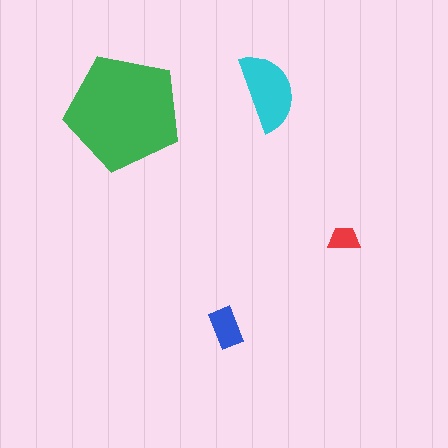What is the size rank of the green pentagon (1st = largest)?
1st.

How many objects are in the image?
There are 4 objects in the image.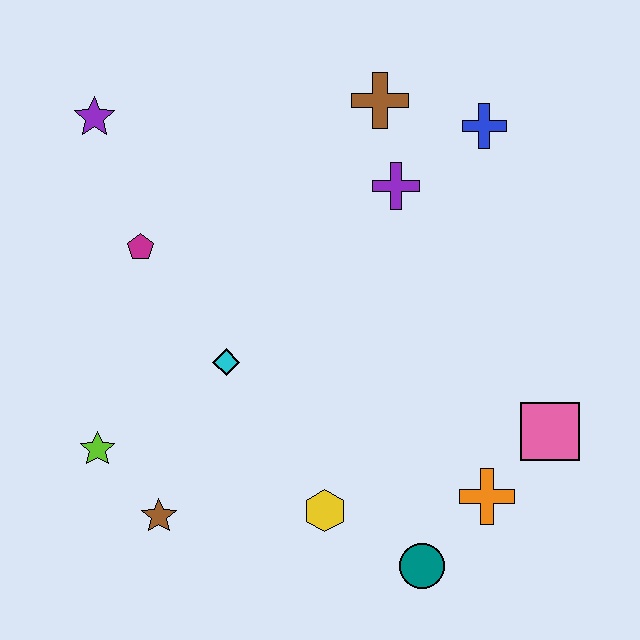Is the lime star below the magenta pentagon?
Yes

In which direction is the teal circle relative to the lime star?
The teal circle is to the right of the lime star.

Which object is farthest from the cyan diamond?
The blue cross is farthest from the cyan diamond.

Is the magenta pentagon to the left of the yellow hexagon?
Yes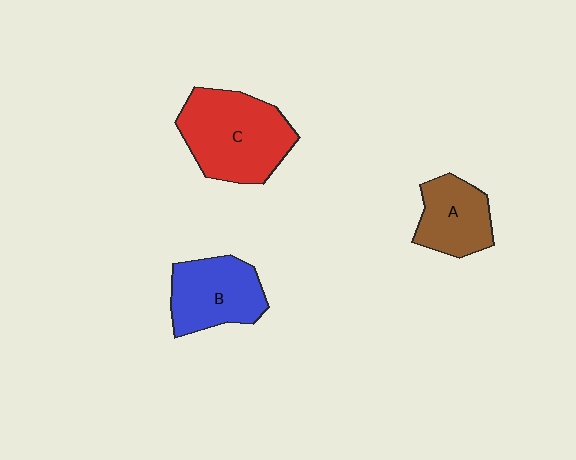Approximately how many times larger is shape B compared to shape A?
Approximately 1.2 times.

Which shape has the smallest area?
Shape A (brown).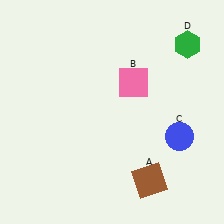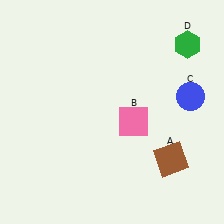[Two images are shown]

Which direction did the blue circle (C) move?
The blue circle (C) moved up.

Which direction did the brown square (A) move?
The brown square (A) moved right.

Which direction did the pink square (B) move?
The pink square (B) moved down.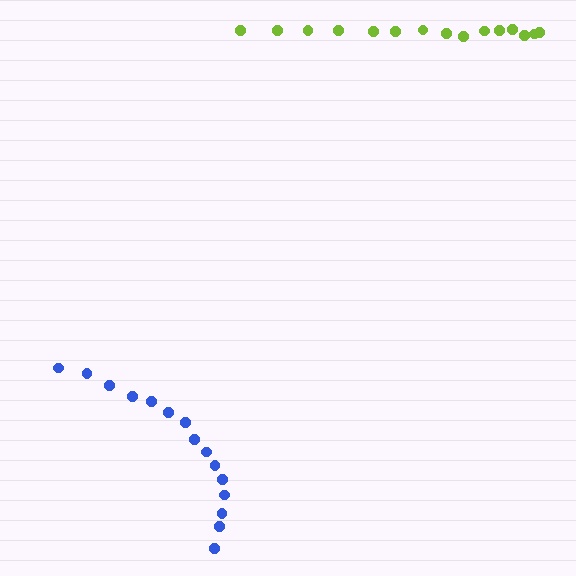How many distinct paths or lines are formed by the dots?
There are 2 distinct paths.